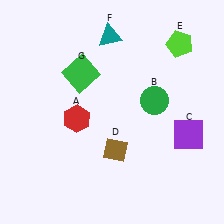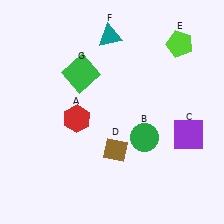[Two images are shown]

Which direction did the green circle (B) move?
The green circle (B) moved down.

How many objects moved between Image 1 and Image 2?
1 object moved between the two images.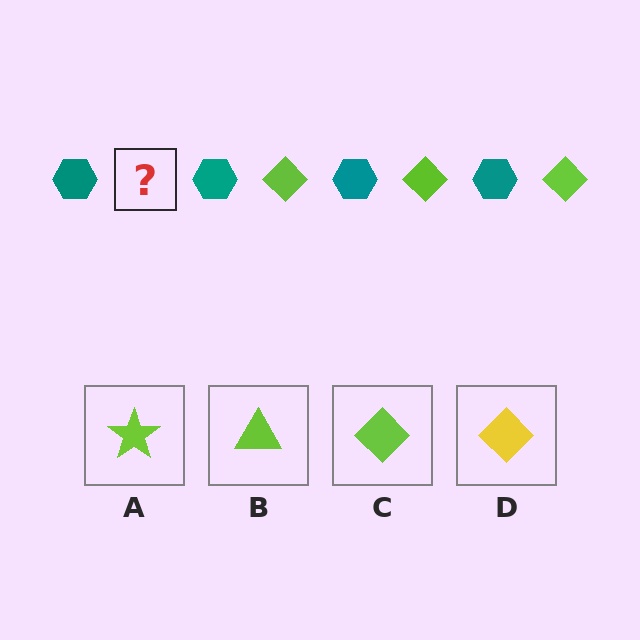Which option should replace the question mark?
Option C.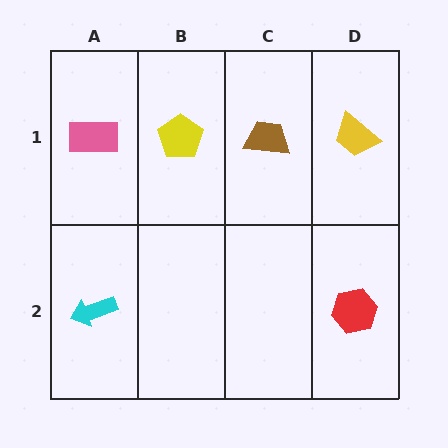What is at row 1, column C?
A brown trapezoid.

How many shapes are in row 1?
4 shapes.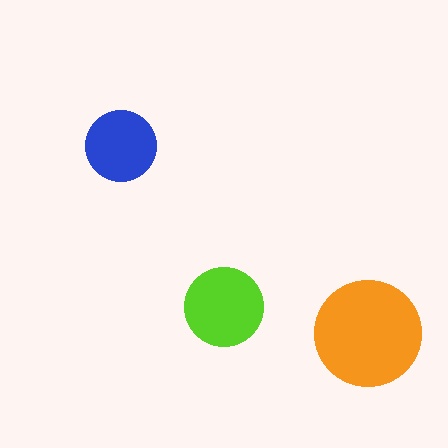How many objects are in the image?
There are 3 objects in the image.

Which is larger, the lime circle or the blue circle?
The lime one.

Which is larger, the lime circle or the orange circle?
The orange one.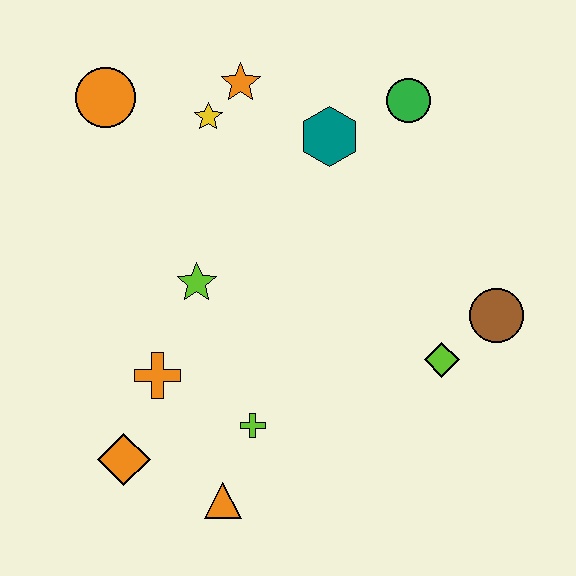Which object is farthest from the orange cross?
The green circle is farthest from the orange cross.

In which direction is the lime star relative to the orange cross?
The lime star is above the orange cross.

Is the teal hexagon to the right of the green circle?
No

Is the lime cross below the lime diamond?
Yes